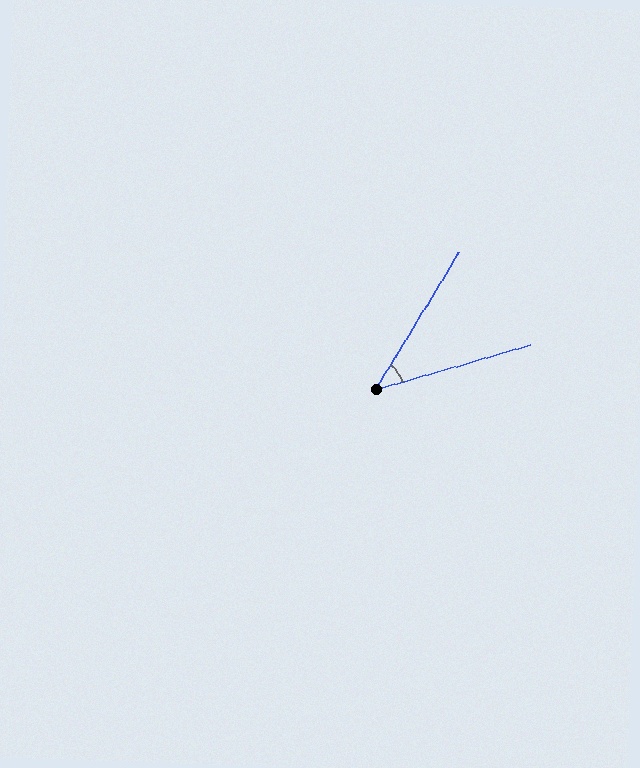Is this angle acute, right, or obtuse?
It is acute.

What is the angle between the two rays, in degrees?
Approximately 42 degrees.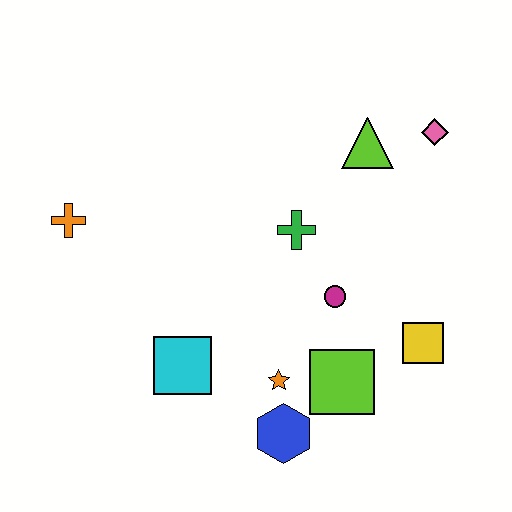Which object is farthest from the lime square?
The orange cross is farthest from the lime square.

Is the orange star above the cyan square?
No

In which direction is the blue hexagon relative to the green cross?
The blue hexagon is below the green cross.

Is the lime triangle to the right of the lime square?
Yes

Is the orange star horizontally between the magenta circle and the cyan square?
Yes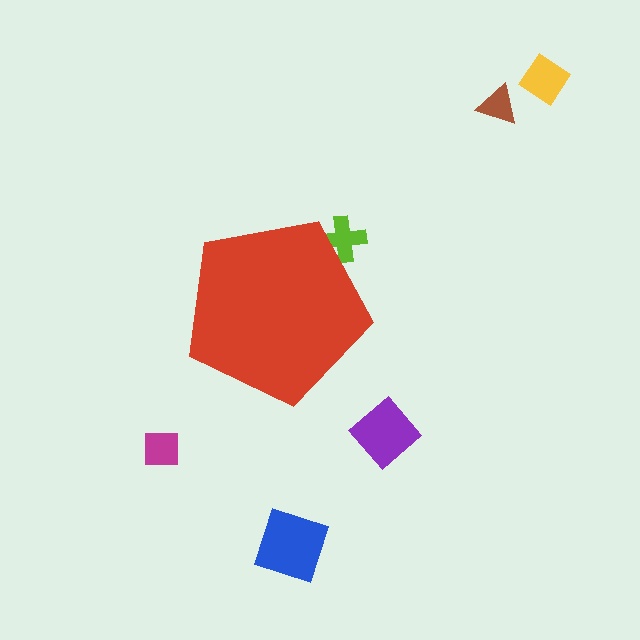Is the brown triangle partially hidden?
No, the brown triangle is fully visible.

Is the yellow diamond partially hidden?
No, the yellow diamond is fully visible.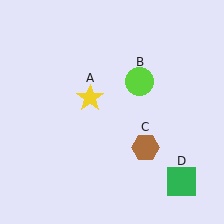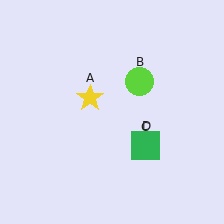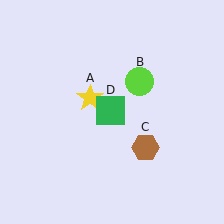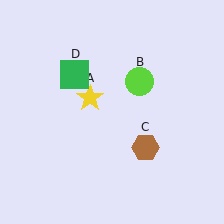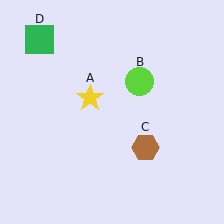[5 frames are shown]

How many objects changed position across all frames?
1 object changed position: green square (object D).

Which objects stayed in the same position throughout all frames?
Yellow star (object A) and lime circle (object B) and brown hexagon (object C) remained stationary.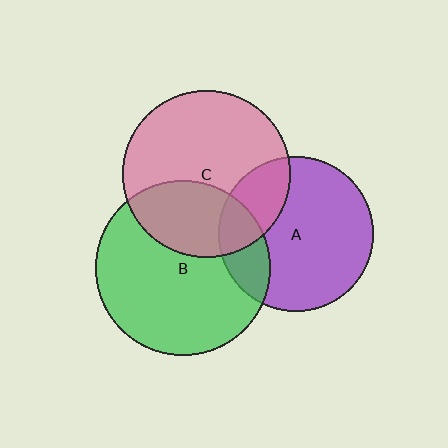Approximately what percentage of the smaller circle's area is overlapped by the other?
Approximately 25%.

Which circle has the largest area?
Circle B (green).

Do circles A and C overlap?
Yes.